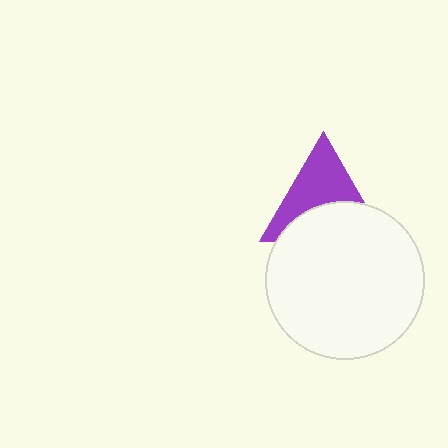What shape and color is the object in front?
The object in front is a white circle.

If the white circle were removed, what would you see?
You would see the complete purple triangle.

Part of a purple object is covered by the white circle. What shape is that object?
It is a triangle.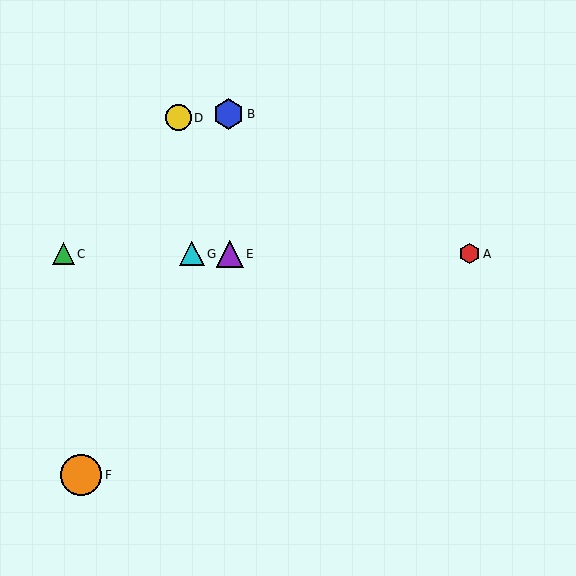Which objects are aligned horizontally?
Objects A, C, E, G are aligned horizontally.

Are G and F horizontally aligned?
No, G is at y≈254 and F is at y≈475.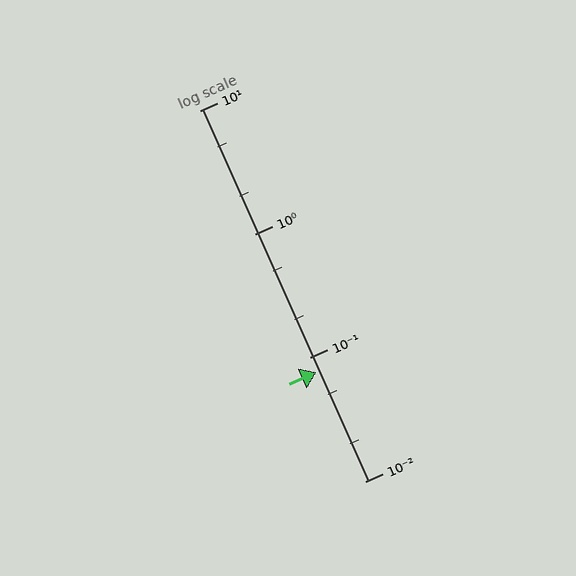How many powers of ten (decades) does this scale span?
The scale spans 3 decades, from 0.01 to 10.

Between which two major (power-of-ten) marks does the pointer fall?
The pointer is between 0.01 and 0.1.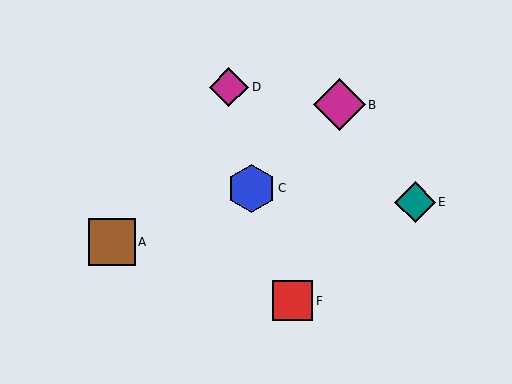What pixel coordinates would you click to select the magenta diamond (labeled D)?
Click at (229, 87) to select the magenta diamond D.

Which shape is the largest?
The magenta diamond (labeled B) is the largest.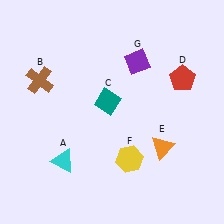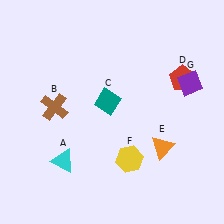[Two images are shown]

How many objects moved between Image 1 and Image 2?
2 objects moved between the two images.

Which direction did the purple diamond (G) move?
The purple diamond (G) moved right.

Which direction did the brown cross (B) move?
The brown cross (B) moved down.